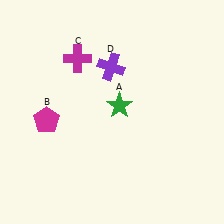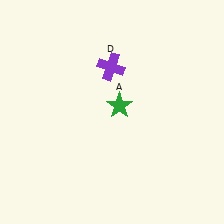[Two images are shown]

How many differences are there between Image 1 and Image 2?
There are 2 differences between the two images.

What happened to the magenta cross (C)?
The magenta cross (C) was removed in Image 2. It was in the top-left area of Image 1.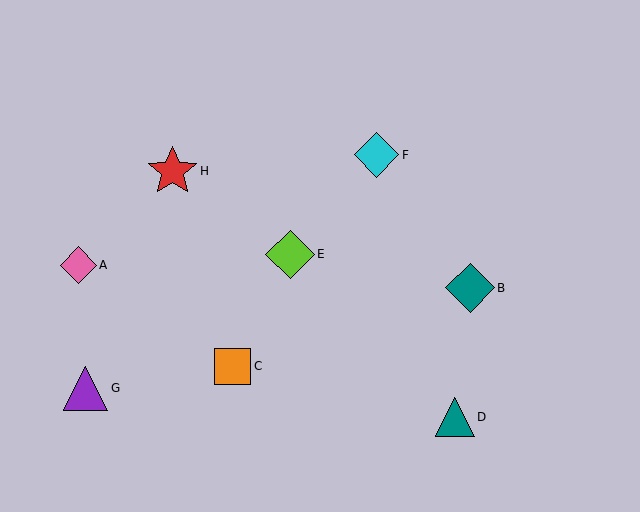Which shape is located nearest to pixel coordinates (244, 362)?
The orange square (labeled C) at (233, 366) is nearest to that location.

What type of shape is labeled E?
Shape E is a lime diamond.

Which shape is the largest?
The red star (labeled H) is the largest.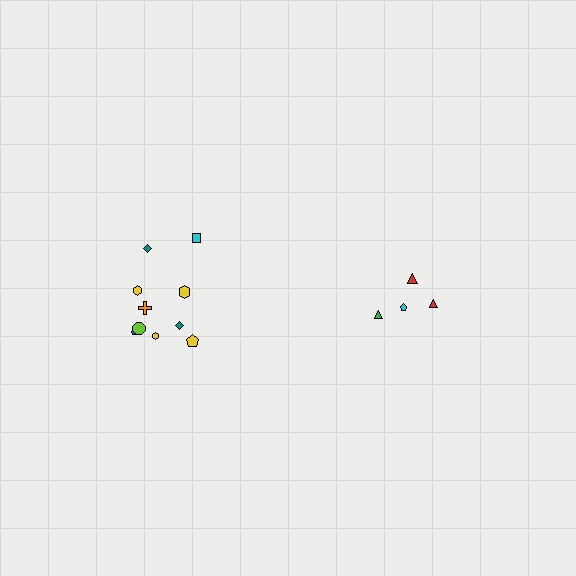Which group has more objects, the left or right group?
The left group.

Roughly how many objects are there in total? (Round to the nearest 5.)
Roughly 15 objects in total.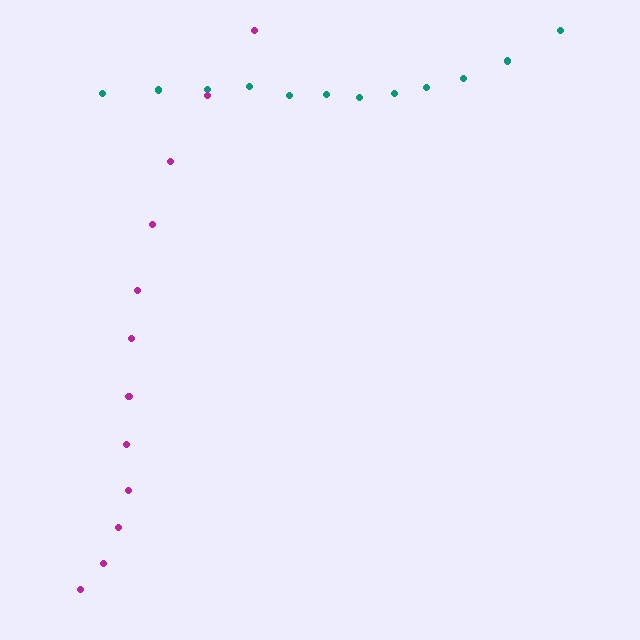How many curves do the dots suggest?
There are 2 distinct paths.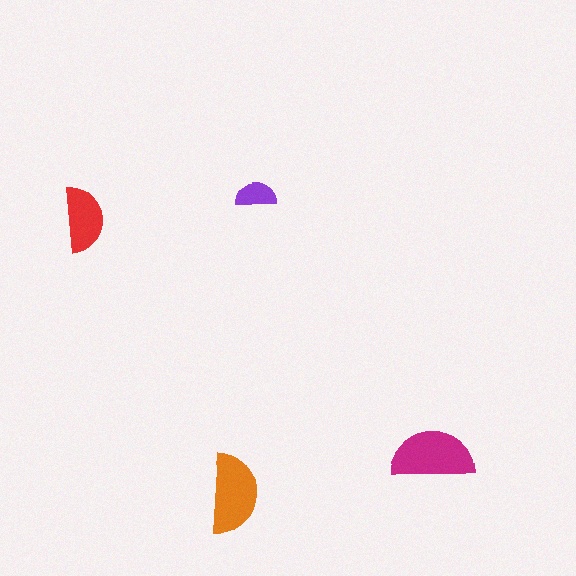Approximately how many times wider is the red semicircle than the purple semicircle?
About 1.5 times wider.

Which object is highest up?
The purple semicircle is topmost.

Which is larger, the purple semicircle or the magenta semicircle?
The magenta one.